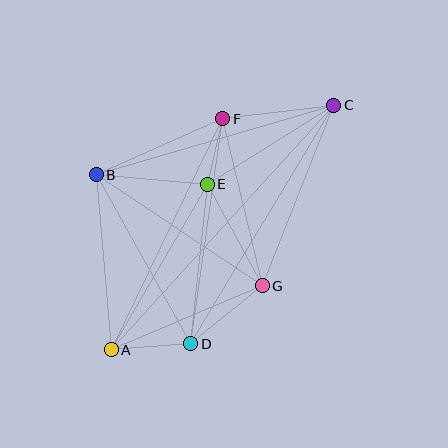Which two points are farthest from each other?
Points A and C are farthest from each other.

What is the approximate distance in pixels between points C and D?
The distance between C and D is approximately 278 pixels.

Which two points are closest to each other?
Points E and F are closest to each other.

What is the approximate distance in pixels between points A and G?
The distance between A and G is approximately 164 pixels.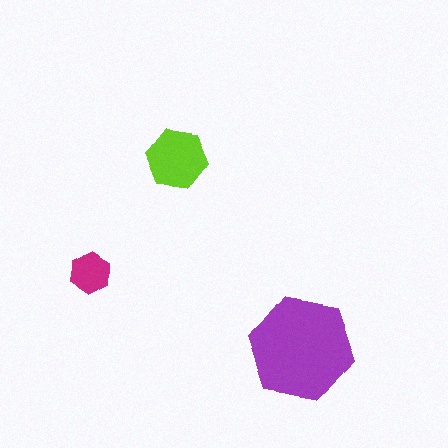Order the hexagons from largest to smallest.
the purple one, the lime one, the magenta one.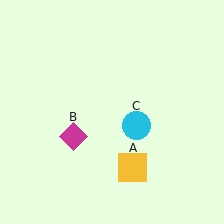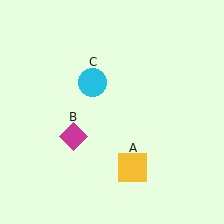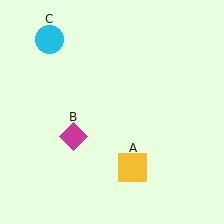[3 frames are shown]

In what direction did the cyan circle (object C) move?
The cyan circle (object C) moved up and to the left.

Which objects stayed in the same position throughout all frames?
Yellow square (object A) and magenta diamond (object B) remained stationary.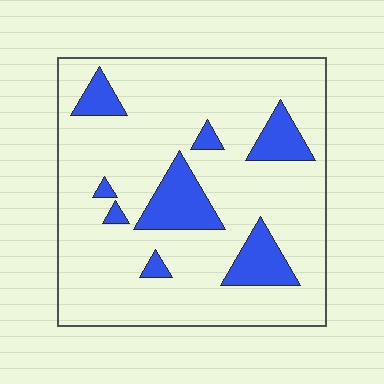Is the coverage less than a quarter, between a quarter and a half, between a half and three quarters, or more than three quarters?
Less than a quarter.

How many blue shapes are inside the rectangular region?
8.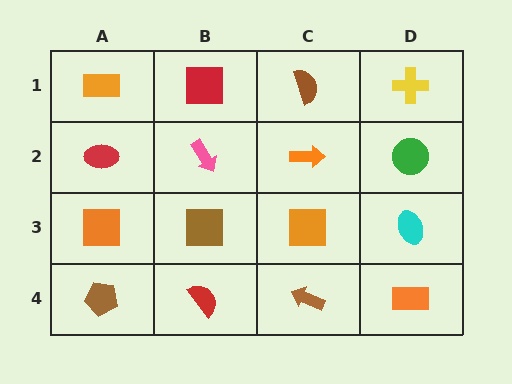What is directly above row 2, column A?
An orange rectangle.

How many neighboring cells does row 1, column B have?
3.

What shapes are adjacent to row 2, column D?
A yellow cross (row 1, column D), a cyan ellipse (row 3, column D), an orange arrow (row 2, column C).